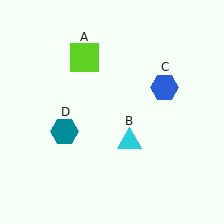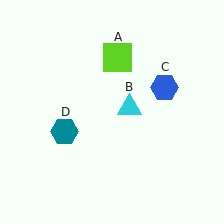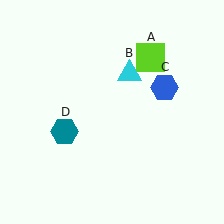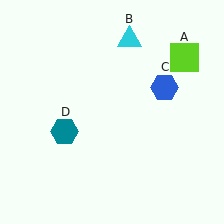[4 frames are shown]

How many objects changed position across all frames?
2 objects changed position: lime square (object A), cyan triangle (object B).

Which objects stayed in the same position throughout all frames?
Blue hexagon (object C) and teal hexagon (object D) remained stationary.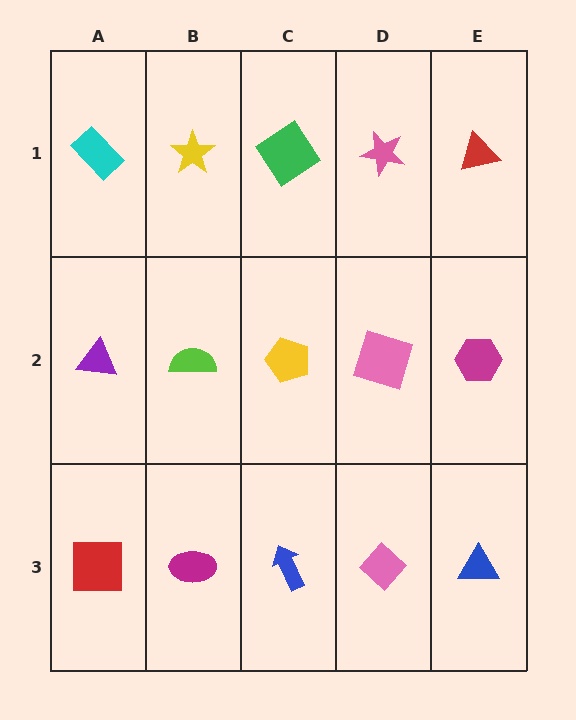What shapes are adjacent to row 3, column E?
A magenta hexagon (row 2, column E), a pink diamond (row 3, column D).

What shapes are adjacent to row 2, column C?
A green diamond (row 1, column C), a blue arrow (row 3, column C), a lime semicircle (row 2, column B), a pink square (row 2, column D).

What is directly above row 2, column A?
A cyan rectangle.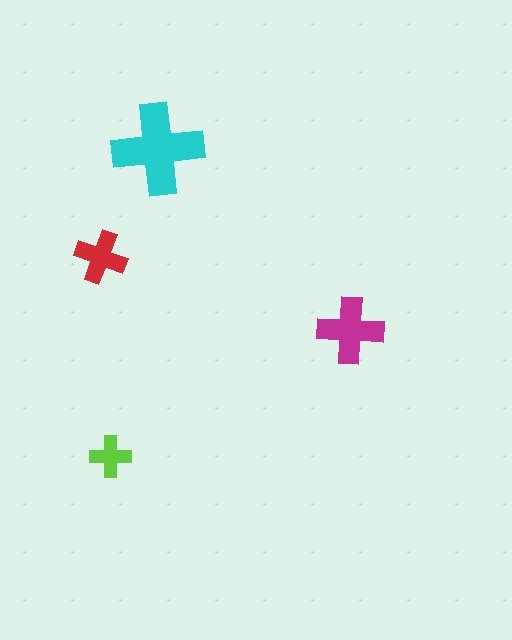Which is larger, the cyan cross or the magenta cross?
The cyan one.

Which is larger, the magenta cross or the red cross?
The magenta one.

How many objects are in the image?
There are 4 objects in the image.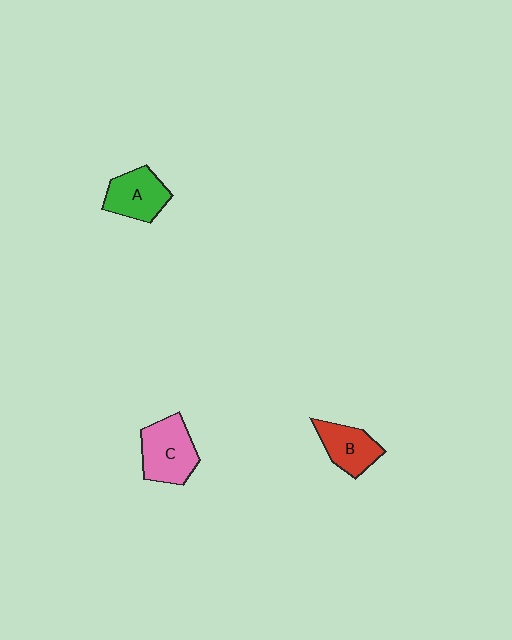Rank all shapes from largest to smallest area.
From largest to smallest: C (pink), A (green), B (red).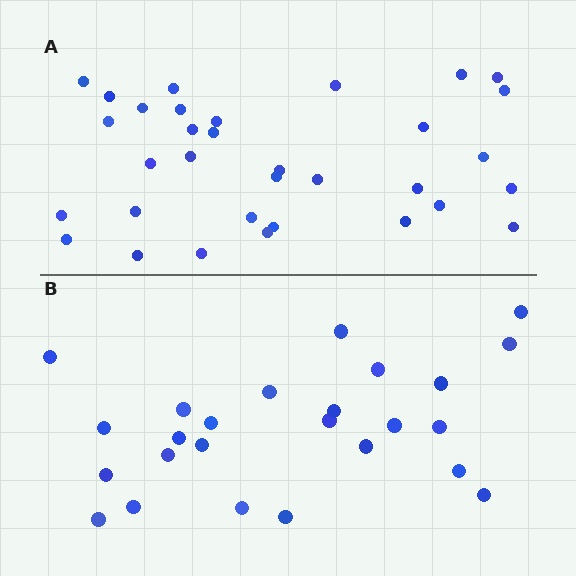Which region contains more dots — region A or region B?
Region A (the top region) has more dots.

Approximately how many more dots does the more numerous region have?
Region A has roughly 8 or so more dots than region B.